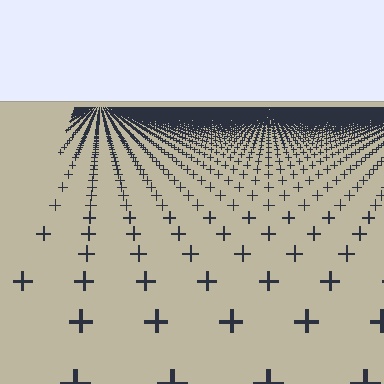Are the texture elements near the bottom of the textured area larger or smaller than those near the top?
Larger. Near the bottom, elements are closer to the viewer and appear at a bigger on-screen size.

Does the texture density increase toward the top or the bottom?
Density increases toward the top.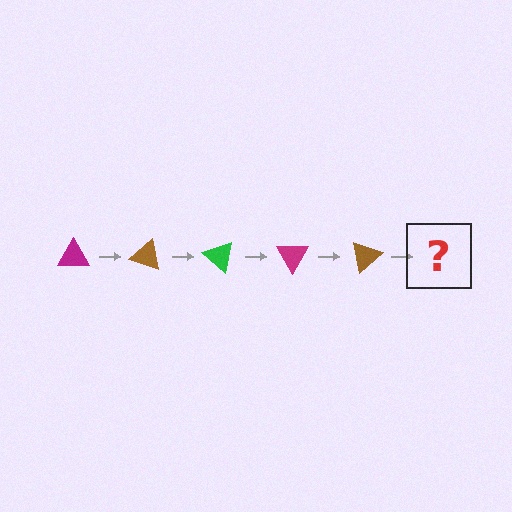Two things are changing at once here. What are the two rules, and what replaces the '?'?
The two rules are that it rotates 20 degrees each step and the color cycles through magenta, brown, and green. The '?' should be a green triangle, rotated 100 degrees from the start.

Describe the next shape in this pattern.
It should be a green triangle, rotated 100 degrees from the start.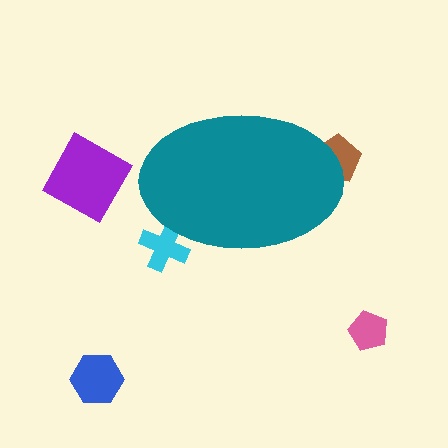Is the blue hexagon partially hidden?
No, the blue hexagon is fully visible.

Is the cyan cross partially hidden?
Yes, the cyan cross is partially hidden behind the teal ellipse.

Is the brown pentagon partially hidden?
Yes, the brown pentagon is partially hidden behind the teal ellipse.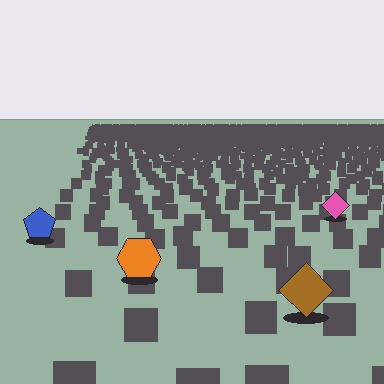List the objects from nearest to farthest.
From nearest to farthest: the brown diamond, the orange hexagon, the blue pentagon, the pink diamond.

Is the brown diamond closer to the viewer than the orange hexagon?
Yes. The brown diamond is closer — you can tell from the texture gradient: the ground texture is coarser near it.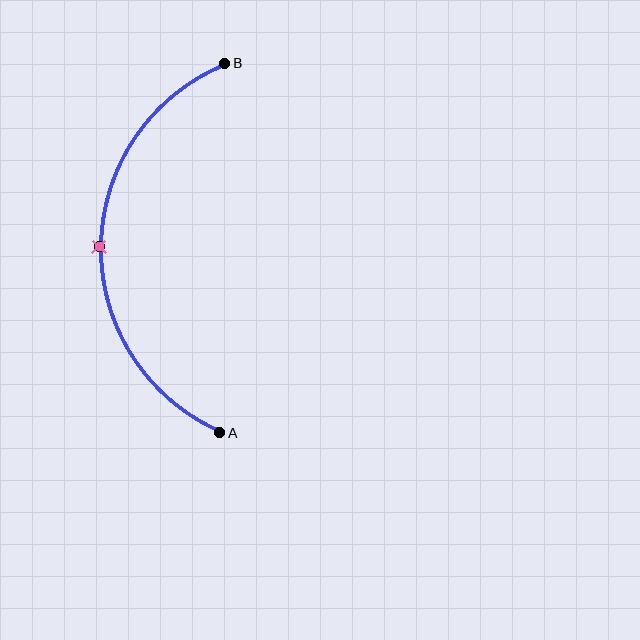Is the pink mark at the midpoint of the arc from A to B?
Yes. The pink mark lies on the arc at equal arc-length from both A and B — it is the arc midpoint.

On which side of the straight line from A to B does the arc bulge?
The arc bulges to the left of the straight line connecting A and B.